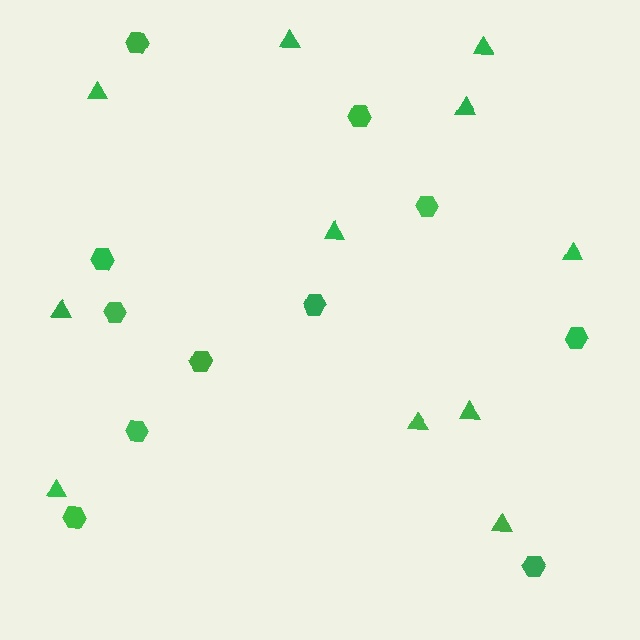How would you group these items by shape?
There are 2 groups: one group of triangles (11) and one group of hexagons (11).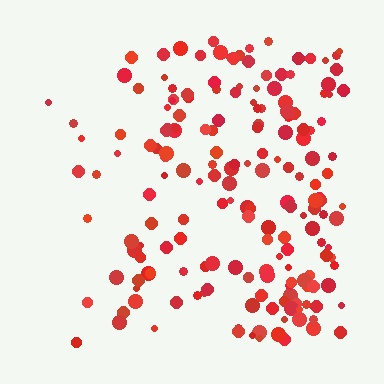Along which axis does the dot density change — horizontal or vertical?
Horizontal.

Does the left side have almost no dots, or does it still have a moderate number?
Still a moderate number, just noticeably fewer than the right.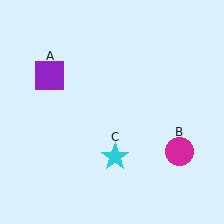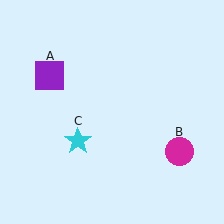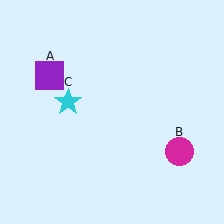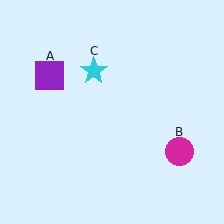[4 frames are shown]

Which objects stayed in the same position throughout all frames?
Purple square (object A) and magenta circle (object B) remained stationary.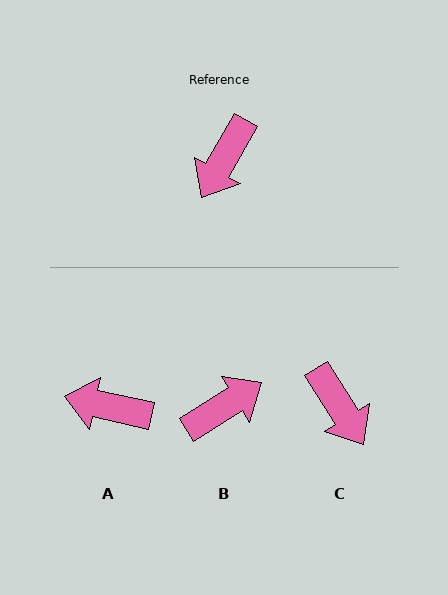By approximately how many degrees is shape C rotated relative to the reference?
Approximately 62 degrees counter-clockwise.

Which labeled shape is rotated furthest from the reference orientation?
B, about 151 degrees away.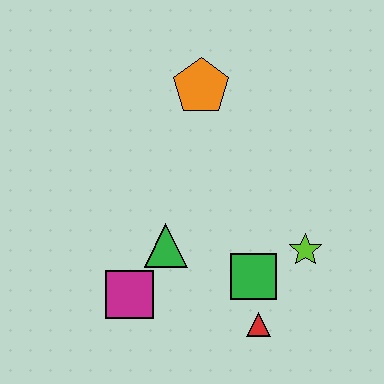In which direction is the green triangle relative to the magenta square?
The green triangle is above the magenta square.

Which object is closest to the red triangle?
The green square is closest to the red triangle.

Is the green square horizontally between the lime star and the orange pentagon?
Yes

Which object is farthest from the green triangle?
The orange pentagon is farthest from the green triangle.